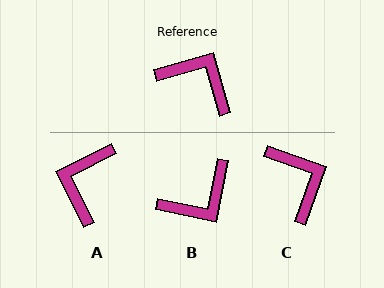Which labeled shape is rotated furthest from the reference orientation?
B, about 117 degrees away.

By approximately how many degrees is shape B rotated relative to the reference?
Approximately 117 degrees clockwise.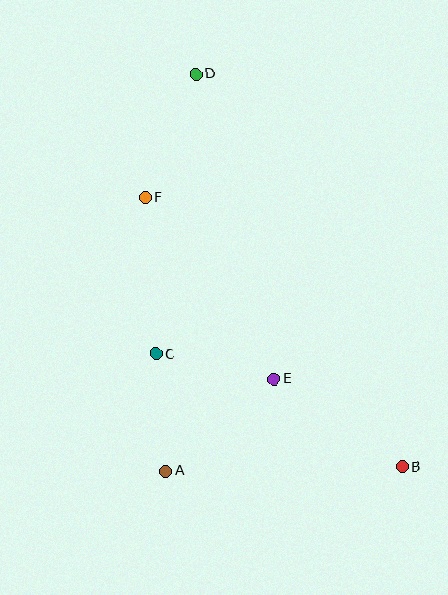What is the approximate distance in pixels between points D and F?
The distance between D and F is approximately 133 pixels.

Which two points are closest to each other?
Points A and C are closest to each other.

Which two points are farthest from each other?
Points B and D are farthest from each other.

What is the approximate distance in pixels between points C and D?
The distance between C and D is approximately 282 pixels.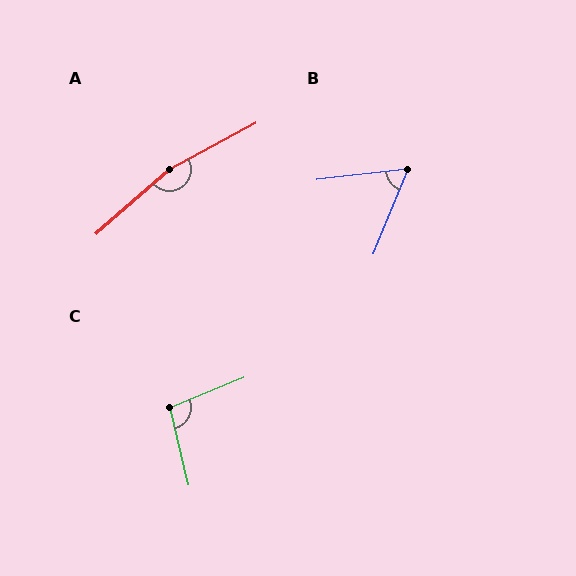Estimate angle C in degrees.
Approximately 99 degrees.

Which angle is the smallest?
B, at approximately 61 degrees.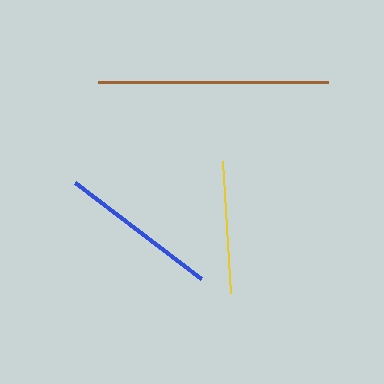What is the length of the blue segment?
The blue segment is approximately 158 pixels long.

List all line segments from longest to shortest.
From longest to shortest: brown, blue, yellow.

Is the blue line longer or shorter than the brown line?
The brown line is longer than the blue line.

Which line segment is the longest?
The brown line is the longest at approximately 230 pixels.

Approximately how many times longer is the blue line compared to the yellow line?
The blue line is approximately 1.2 times the length of the yellow line.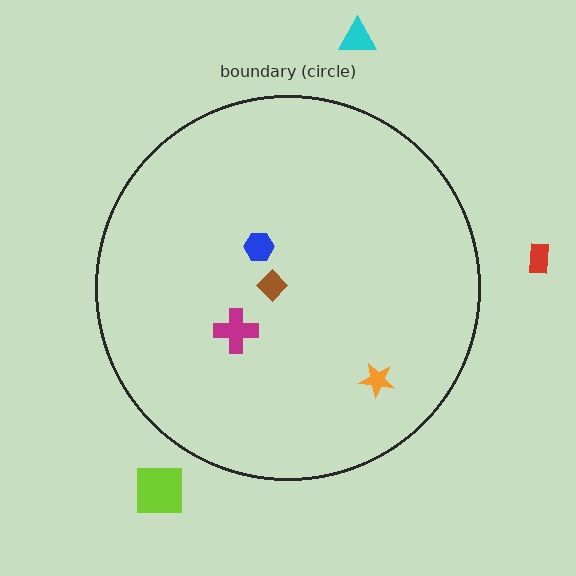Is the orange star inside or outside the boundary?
Inside.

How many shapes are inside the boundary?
4 inside, 3 outside.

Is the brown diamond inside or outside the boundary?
Inside.